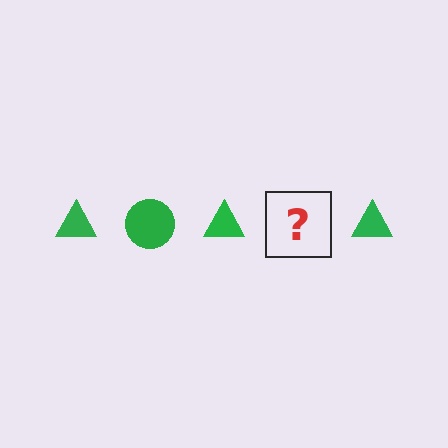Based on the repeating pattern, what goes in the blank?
The blank should be a green circle.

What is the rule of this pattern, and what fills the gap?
The rule is that the pattern cycles through triangle, circle shapes in green. The gap should be filled with a green circle.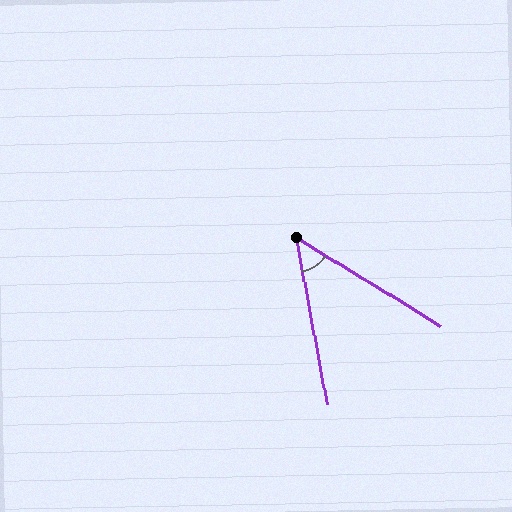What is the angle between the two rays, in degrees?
Approximately 48 degrees.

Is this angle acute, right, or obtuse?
It is acute.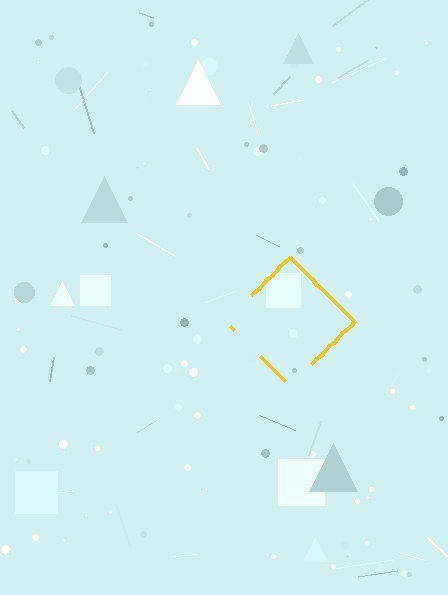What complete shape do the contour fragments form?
The contour fragments form a diamond.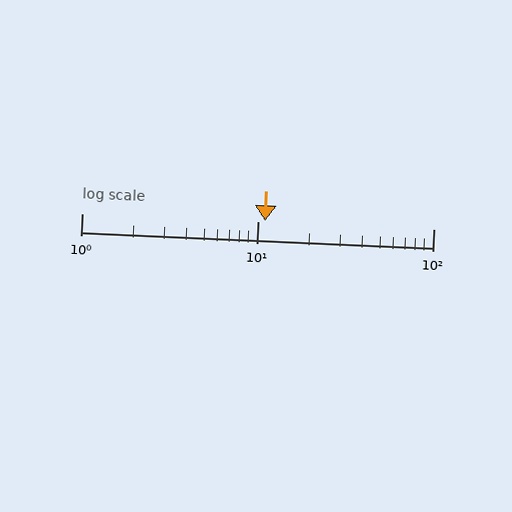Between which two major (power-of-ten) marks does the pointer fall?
The pointer is between 10 and 100.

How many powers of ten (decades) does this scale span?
The scale spans 2 decades, from 1 to 100.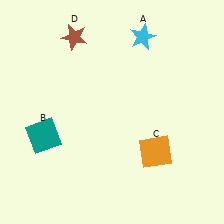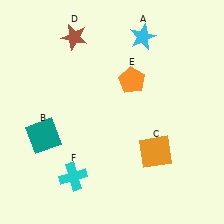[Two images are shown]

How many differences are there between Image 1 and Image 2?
There are 2 differences between the two images.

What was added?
An orange pentagon (E), a cyan cross (F) were added in Image 2.